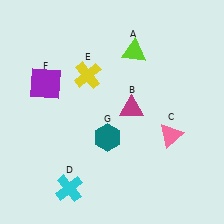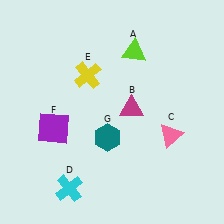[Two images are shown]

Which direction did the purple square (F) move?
The purple square (F) moved down.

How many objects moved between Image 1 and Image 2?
1 object moved between the two images.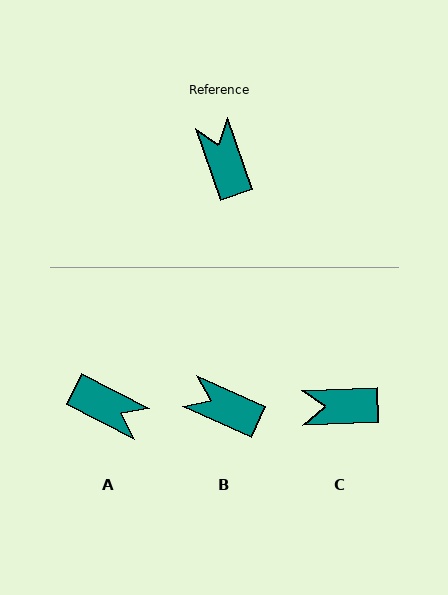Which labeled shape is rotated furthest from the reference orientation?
A, about 136 degrees away.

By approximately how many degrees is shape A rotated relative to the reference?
Approximately 136 degrees clockwise.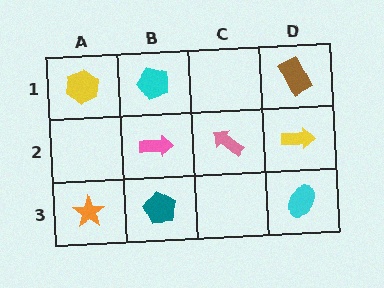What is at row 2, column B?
A pink arrow.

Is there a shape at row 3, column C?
No, that cell is empty.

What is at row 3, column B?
A teal pentagon.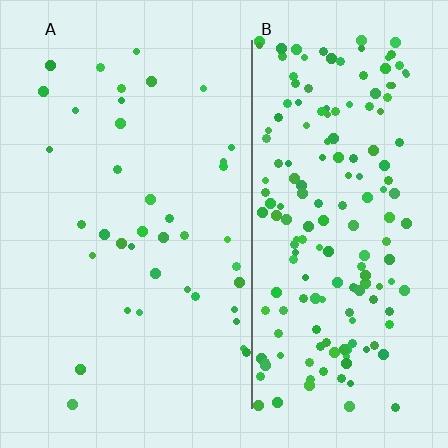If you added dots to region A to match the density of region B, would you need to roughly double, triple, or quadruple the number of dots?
Approximately quadruple.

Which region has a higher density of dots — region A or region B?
B (the right).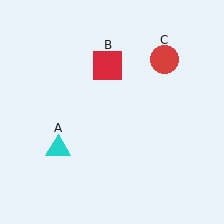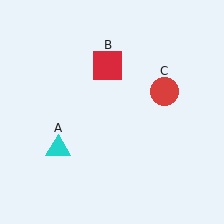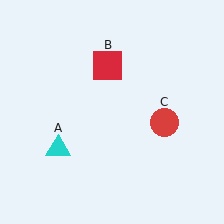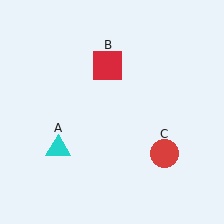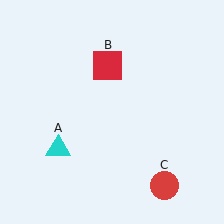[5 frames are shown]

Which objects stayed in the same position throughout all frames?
Cyan triangle (object A) and red square (object B) remained stationary.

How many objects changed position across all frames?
1 object changed position: red circle (object C).